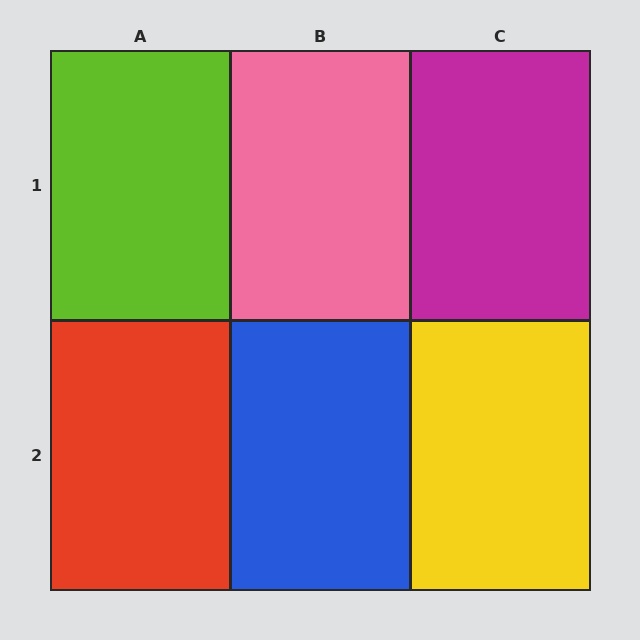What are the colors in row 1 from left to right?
Lime, pink, magenta.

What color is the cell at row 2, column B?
Blue.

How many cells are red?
1 cell is red.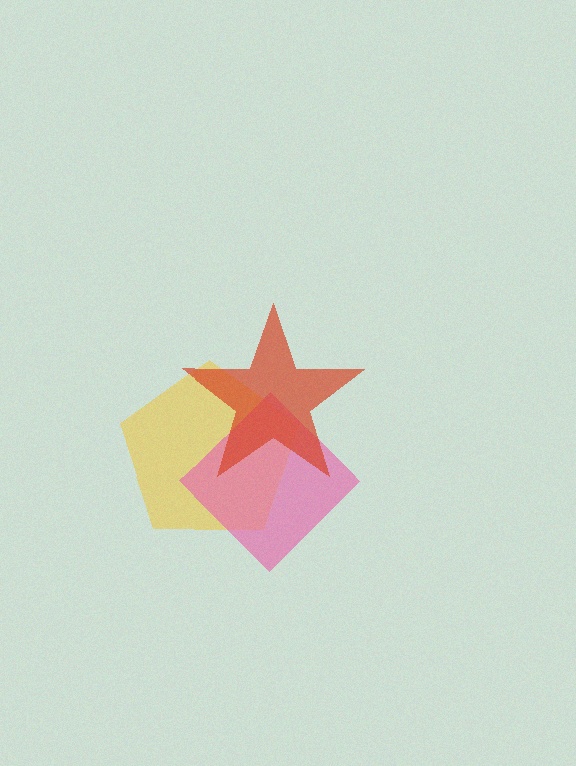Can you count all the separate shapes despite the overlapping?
Yes, there are 3 separate shapes.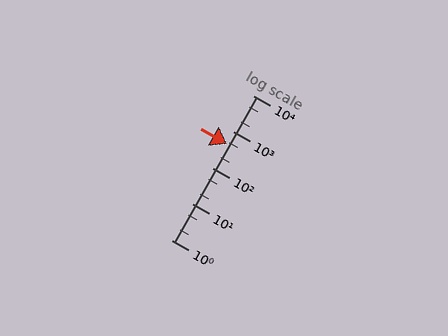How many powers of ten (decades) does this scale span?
The scale spans 4 decades, from 1 to 10000.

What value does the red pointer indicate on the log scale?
The pointer indicates approximately 450.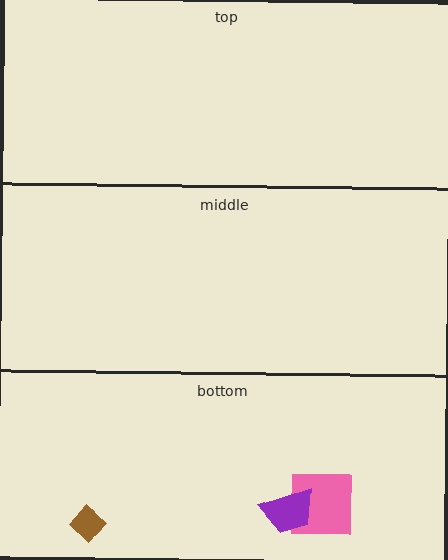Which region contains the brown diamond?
The bottom region.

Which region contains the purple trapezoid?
The bottom region.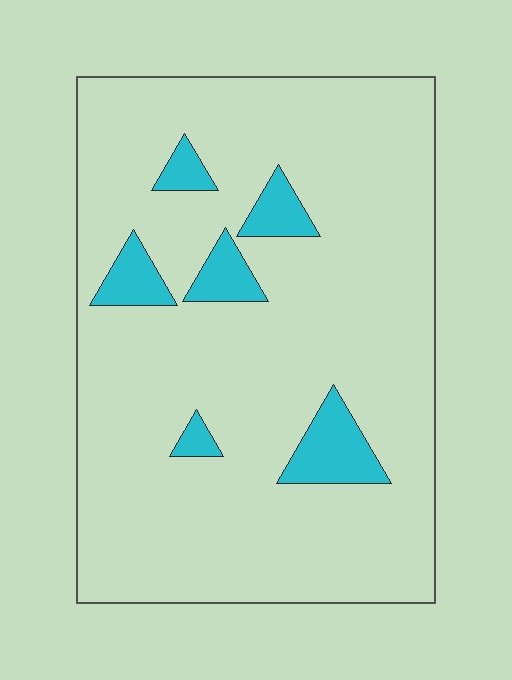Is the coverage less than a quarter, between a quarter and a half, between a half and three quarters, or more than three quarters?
Less than a quarter.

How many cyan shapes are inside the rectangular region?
6.